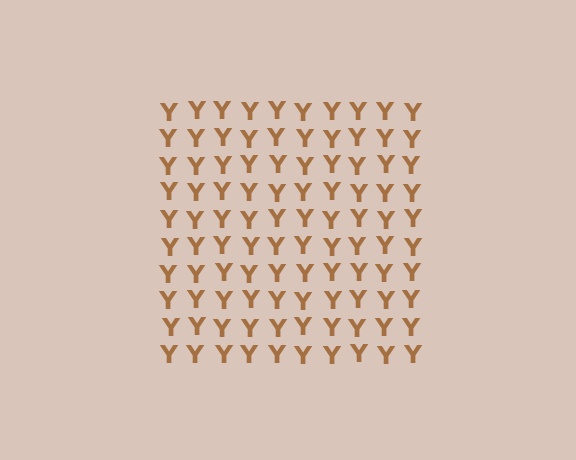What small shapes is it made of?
It is made of small letter Y's.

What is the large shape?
The large shape is a square.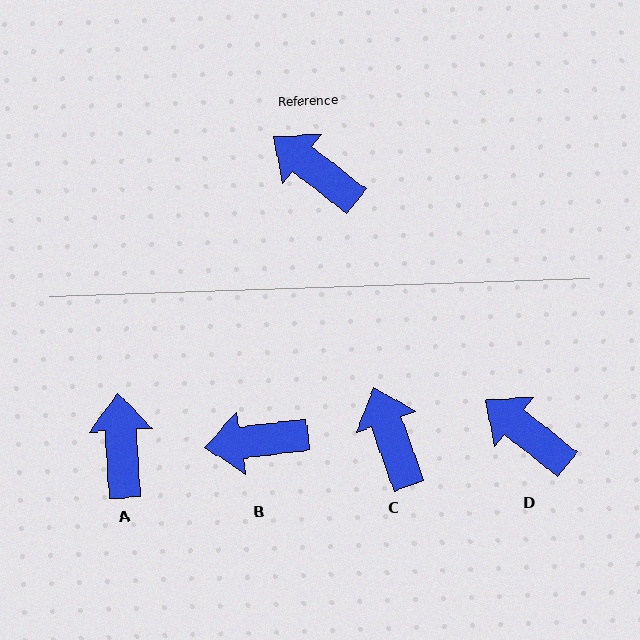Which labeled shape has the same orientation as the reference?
D.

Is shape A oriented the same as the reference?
No, it is off by about 48 degrees.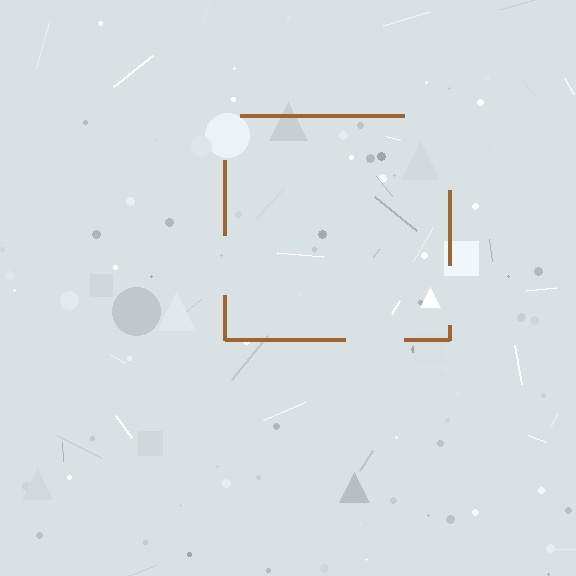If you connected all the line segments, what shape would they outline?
They would outline a square.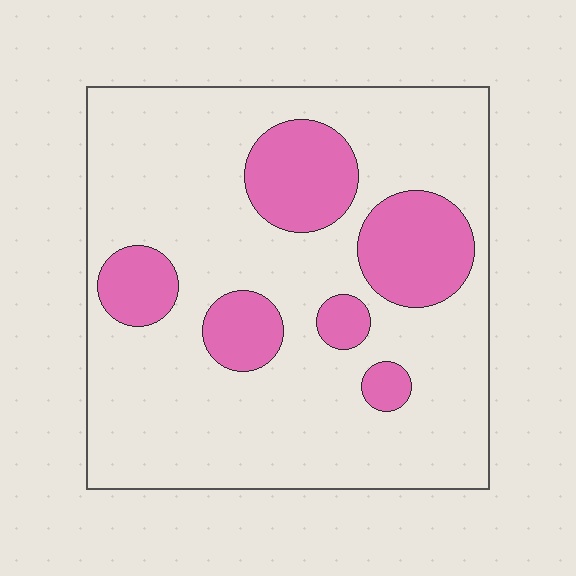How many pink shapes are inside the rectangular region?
6.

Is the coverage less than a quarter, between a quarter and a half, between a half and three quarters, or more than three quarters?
Less than a quarter.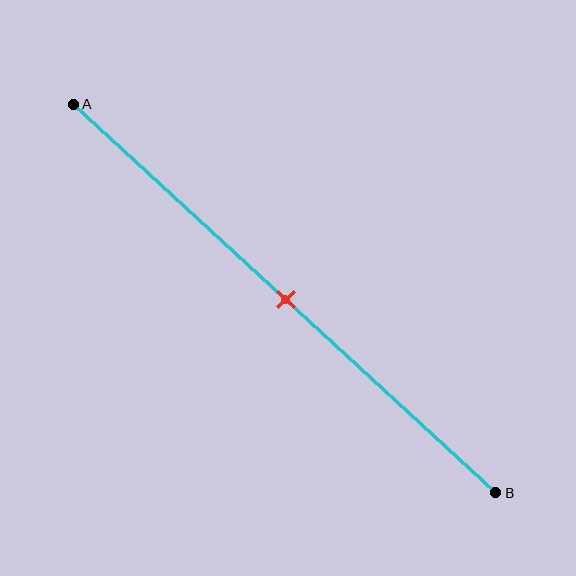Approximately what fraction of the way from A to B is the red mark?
The red mark is approximately 50% of the way from A to B.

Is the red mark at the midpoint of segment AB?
Yes, the mark is approximately at the midpoint.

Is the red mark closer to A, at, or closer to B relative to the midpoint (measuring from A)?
The red mark is approximately at the midpoint of segment AB.